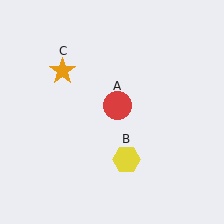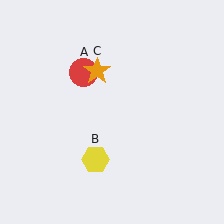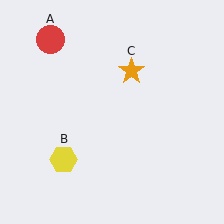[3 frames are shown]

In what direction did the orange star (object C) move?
The orange star (object C) moved right.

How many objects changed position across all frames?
3 objects changed position: red circle (object A), yellow hexagon (object B), orange star (object C).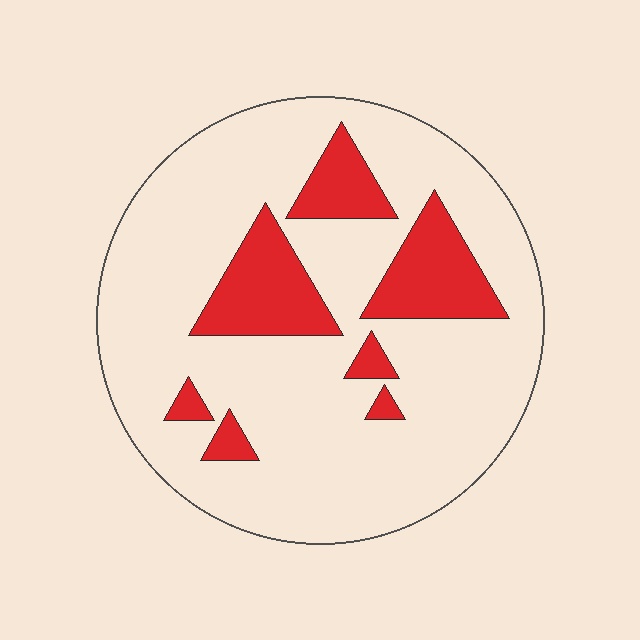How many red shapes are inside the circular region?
7.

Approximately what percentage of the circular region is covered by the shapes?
Approximately 20%.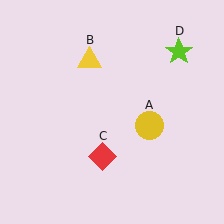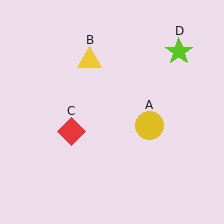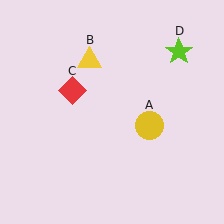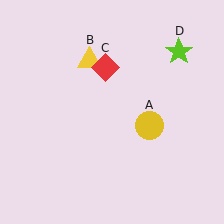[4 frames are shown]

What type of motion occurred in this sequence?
The red diamond (object C) rotated clockwise around the center of the scene.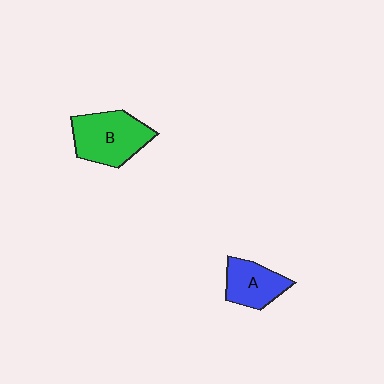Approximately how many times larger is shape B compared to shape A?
Approximately 1.5 times.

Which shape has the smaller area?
Shape A (blue).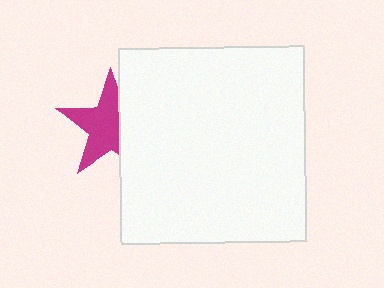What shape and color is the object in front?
The object in front is a white rectangle.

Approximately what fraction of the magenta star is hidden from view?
Roughly 36% of the magenta star is hidden behind the white rectangle.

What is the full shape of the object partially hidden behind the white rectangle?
The partially hidden object is a magenta star.